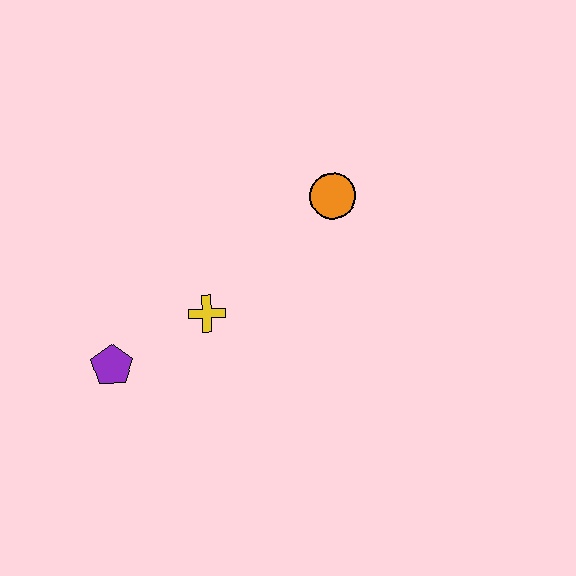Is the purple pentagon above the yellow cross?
No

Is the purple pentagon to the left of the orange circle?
Yes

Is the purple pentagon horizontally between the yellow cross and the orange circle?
No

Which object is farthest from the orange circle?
The purple pentagon is farthest from the orange circle.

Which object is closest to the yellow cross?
The purple pentagon is closest to the yellow cross.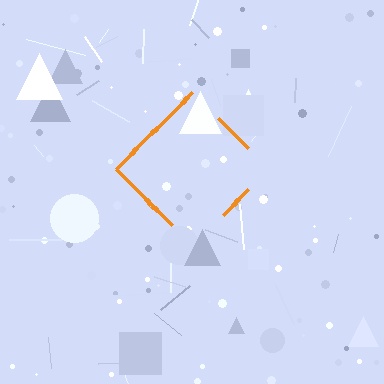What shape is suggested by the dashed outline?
The dashed outline suggests a diamond.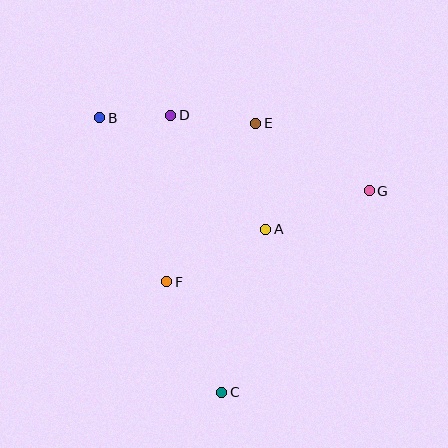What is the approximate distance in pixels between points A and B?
The distance between A and B is approximately 200 pixels.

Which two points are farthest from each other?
Points B and C are farthest from each other.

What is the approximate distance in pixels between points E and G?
The distance between E and G is approximately 132 pixels.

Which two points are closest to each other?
Points B and D are closest to each other.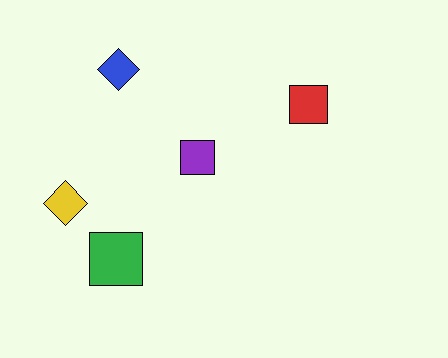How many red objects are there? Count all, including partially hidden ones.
There is 1 red object.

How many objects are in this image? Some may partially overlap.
There are 5 objects.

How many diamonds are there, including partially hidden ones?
There are 2 diamonds.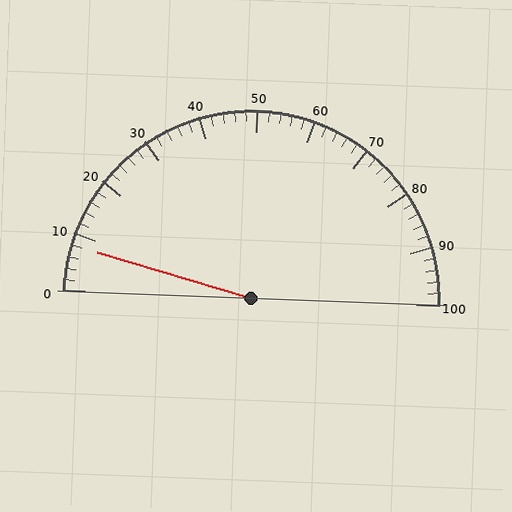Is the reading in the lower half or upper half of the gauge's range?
The reading is in the lower half of the range (0 to 100).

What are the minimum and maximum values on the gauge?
The gauge ranges from 0 to 100.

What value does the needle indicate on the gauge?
The needle indicates approximately 8.